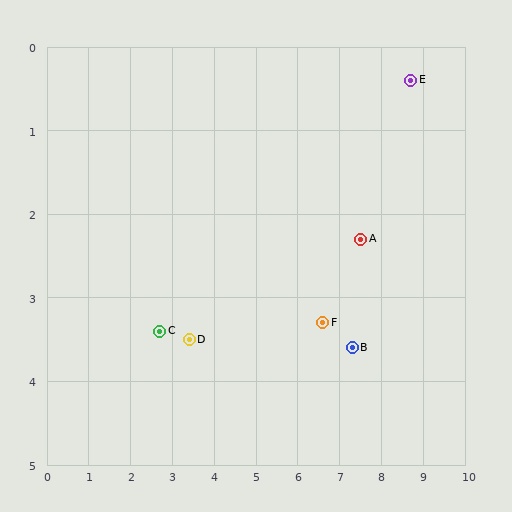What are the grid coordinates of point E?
Point E is at approximately (8.7, 0.4).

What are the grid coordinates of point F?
Point F is at approximately (6.6, 3.3).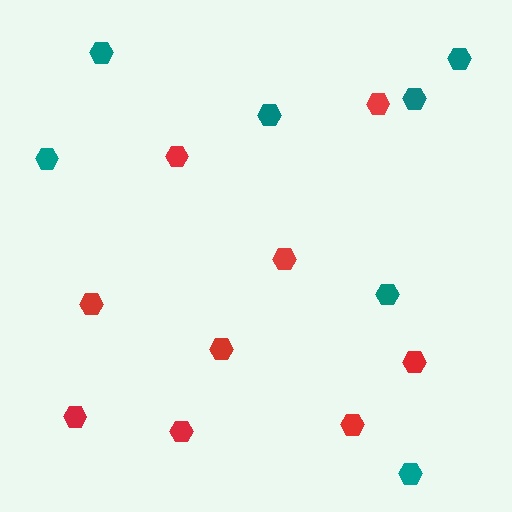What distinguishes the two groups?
There are 2 groups: one group of red hexagons (9) and one group of teal hexagons (7).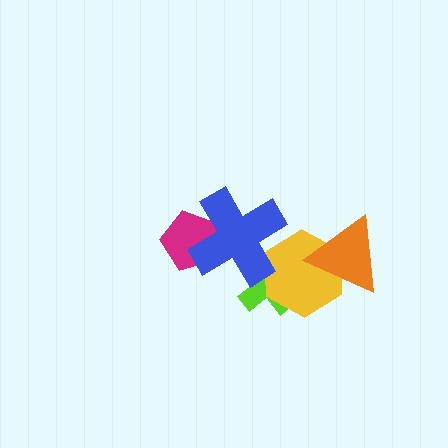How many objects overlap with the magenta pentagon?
1 object overlaps with the magenta pentagon.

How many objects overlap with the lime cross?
2 objects overlap with the lime cross.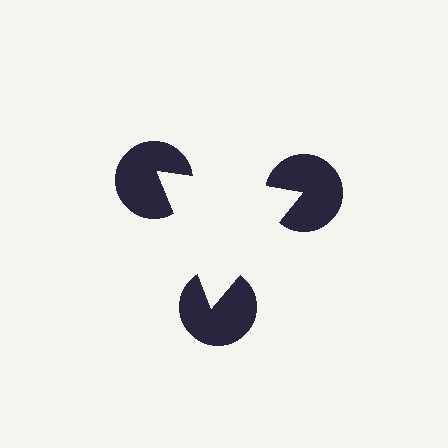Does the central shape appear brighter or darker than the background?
It typically appears slightly brighter than the background, even though no actual brightness change is drawn.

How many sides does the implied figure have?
3 sides.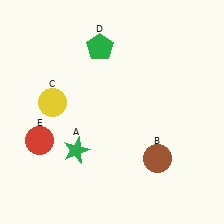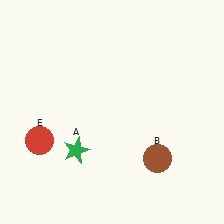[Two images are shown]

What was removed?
The yellow circle (C), the green pentagon (D) were removed in Image 2.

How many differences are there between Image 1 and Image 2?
There are 2 differences between the two images.